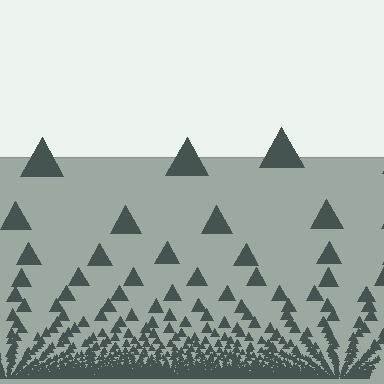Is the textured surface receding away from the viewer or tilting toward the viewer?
The surface appears to tilt toward the viewer. Texture elements get larger and sparser toward the top.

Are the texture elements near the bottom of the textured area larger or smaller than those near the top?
Smaller. The gradient is inverted — elements near the bottom are smaller and denser.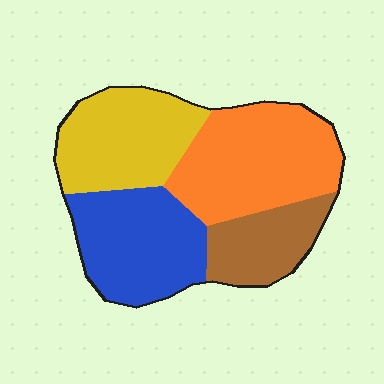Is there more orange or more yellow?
Orange.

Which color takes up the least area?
Brown, at roughly 15%.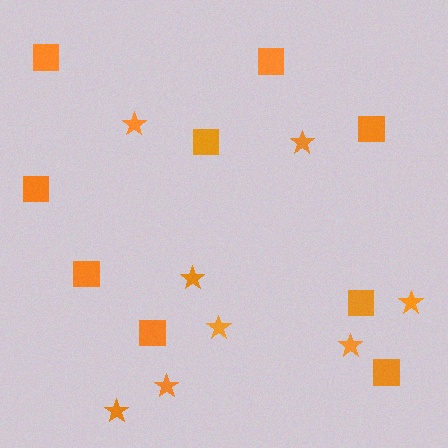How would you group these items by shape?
There are 2 groups: one group of stars (8) and one group of squares (9).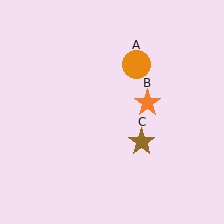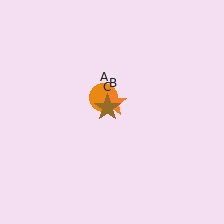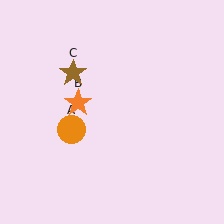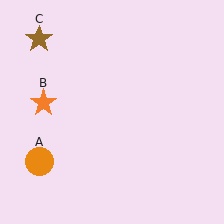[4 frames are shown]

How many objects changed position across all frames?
3 objects changed position: orange circle (object A), orange star (object B), brown star (object C).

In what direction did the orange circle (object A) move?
The orange circle (object A) moved down and to the left.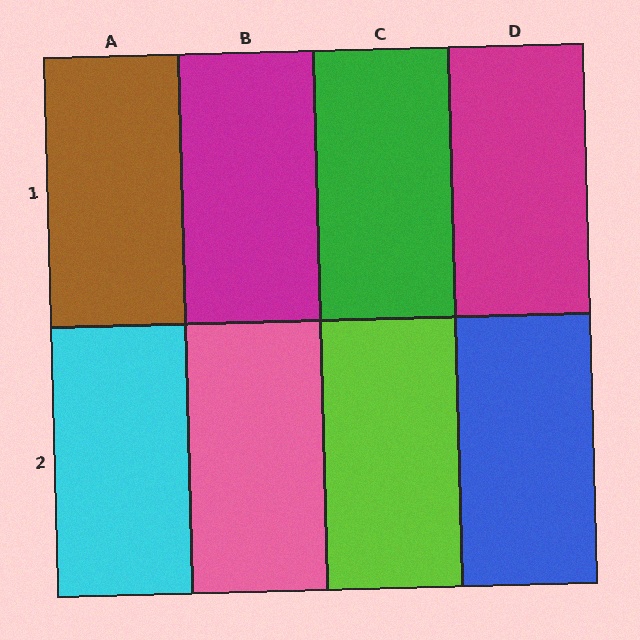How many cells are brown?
1 cell is brown.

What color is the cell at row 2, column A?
Cyan.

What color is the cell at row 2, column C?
Lime.